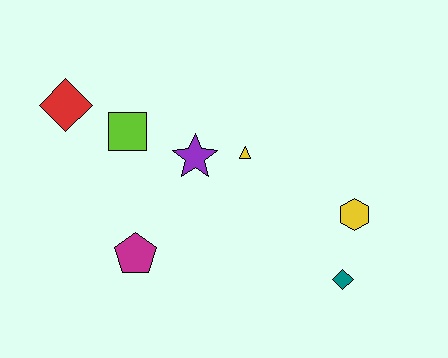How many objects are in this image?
There are 7 objects.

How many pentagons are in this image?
There is 1 pentagon.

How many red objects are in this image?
There is 1 red object.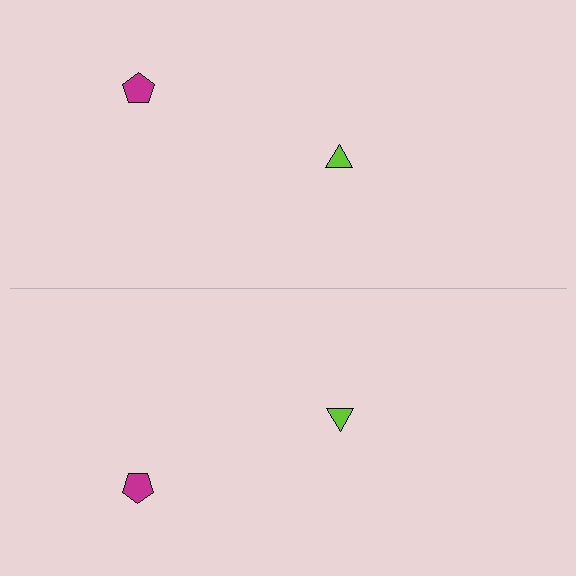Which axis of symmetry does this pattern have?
The pattern has a horizontal axis of symmetry running through the center of the image.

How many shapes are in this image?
There are 4 shapes in this image.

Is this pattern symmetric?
Yes, this pattern has bilateral (reflection) symmetry.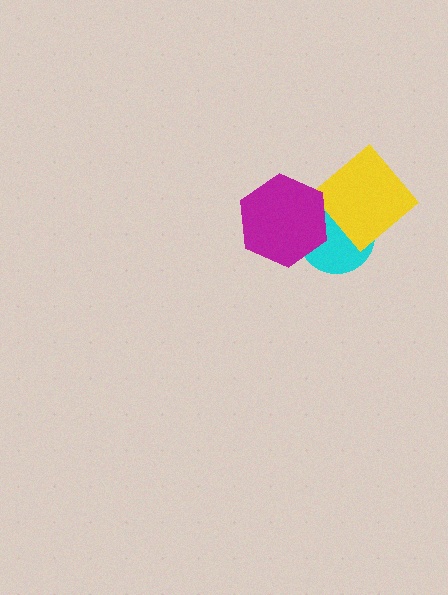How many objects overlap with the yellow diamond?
1 object overlaps with the yellow diamond.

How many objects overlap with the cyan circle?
2 objects overlap with the cyan circle.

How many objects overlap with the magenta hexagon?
1 object overlaps with the magenta hexagon.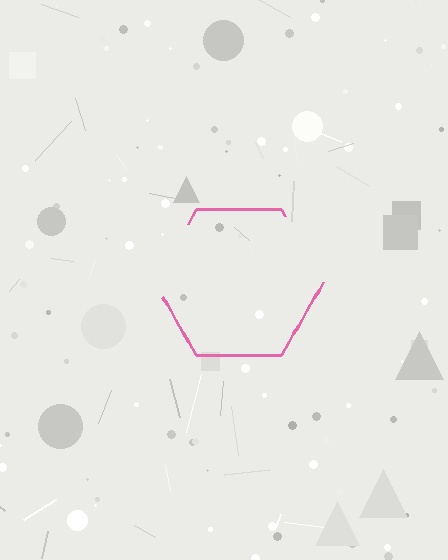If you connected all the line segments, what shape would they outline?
They would outline a hexagon.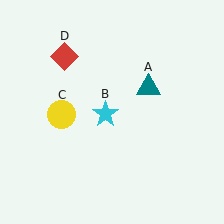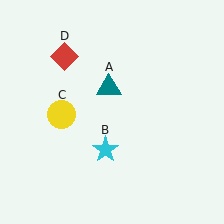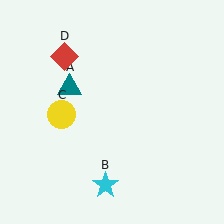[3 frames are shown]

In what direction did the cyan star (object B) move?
The cyan star (object B) moved down.